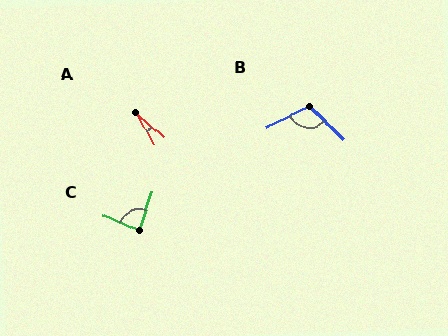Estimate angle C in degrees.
Approximately 85 degrees.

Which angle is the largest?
B, at approximately 108 degrees.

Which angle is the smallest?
A, at approximately 20 degrees.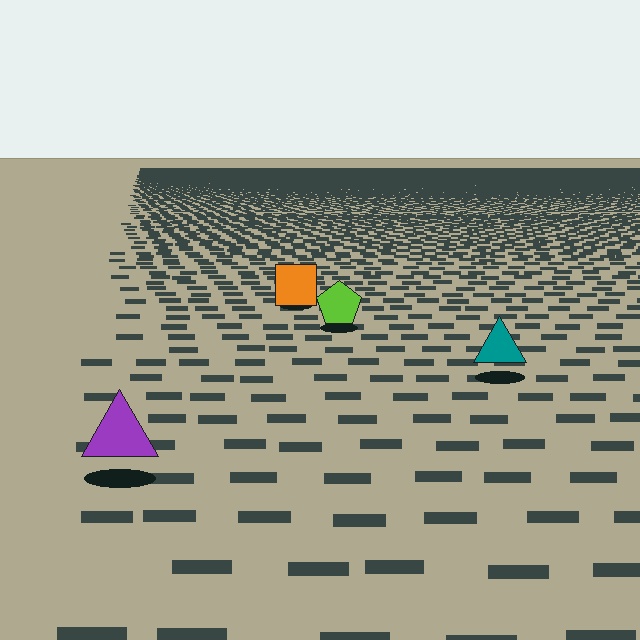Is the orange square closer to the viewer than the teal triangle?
No. The teal triangle is closer — you can tell from the texture gradient: the ground texture is coarser near it.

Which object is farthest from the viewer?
The orange square is farthest from the viewer. It appears smaller and the ground texture around it is denser.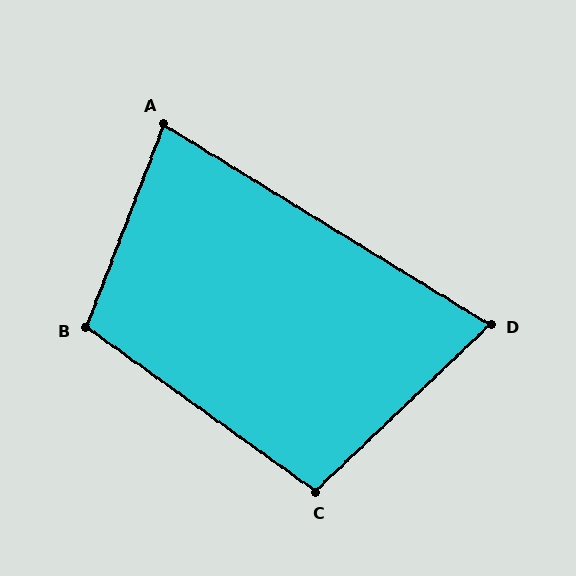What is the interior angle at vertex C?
Approximately 101 degrees (obtuse).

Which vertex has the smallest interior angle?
D, at approximately 75 degrees.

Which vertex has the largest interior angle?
B, at approximately 105 degrees.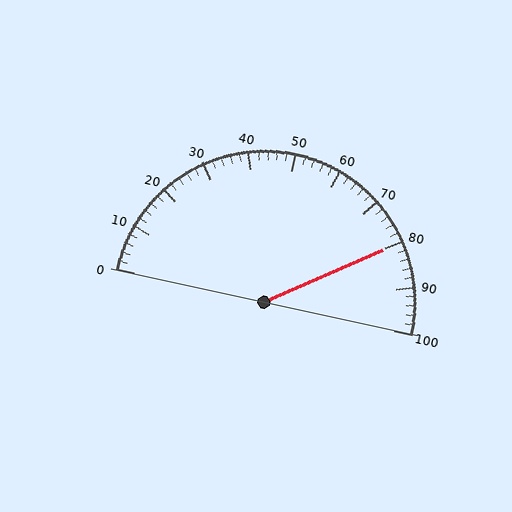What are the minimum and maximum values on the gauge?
The gauge ranges from 0 to 100.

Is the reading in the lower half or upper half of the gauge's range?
The reading is in the upper half of the range (0 to 100).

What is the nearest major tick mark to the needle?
The nearest major tick mark is 80.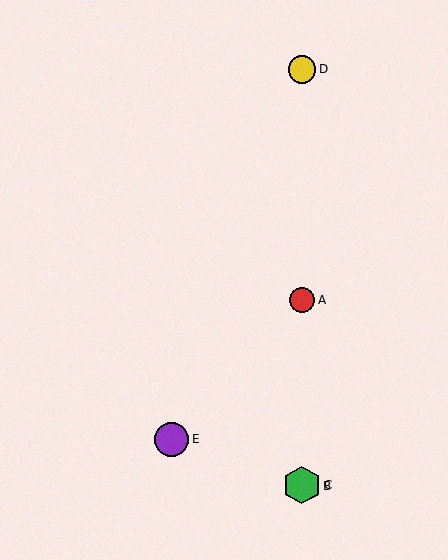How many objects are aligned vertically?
4 objects (A, B, C, D) are aligned vertically.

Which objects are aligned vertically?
Objects A, B, C, D are aligned vertically.